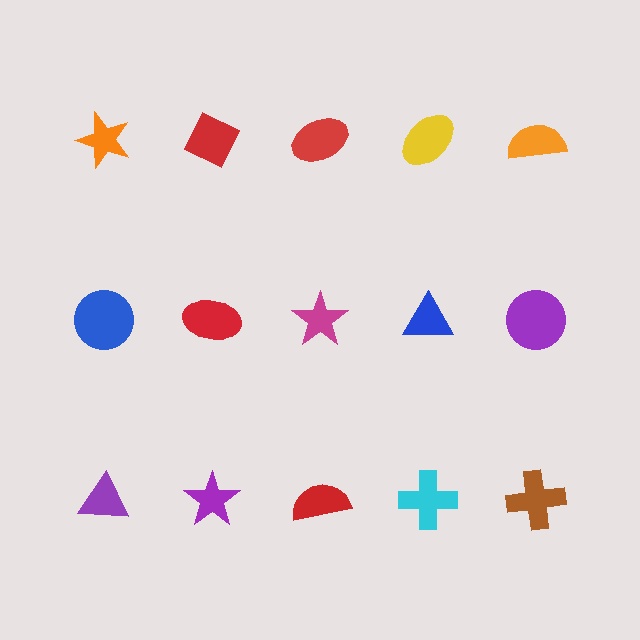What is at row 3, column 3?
A red semicircle.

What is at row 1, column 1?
An orange star.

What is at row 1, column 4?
A yellow ellipse.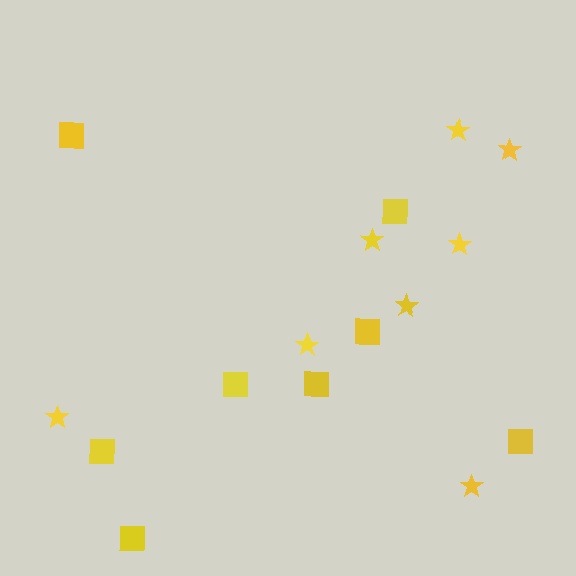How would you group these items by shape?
There are 2 groups: one group of squares (8) and one group of stars (8).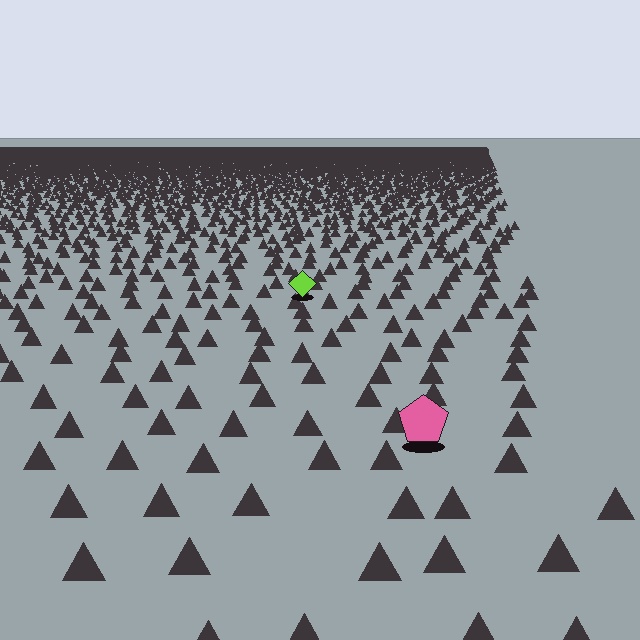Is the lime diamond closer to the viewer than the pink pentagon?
No. The pink pentagon is closer — you can tell from the texture gradient: the ground texture is coarser near it.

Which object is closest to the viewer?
The pink pentagon is closest. The texture marks near it are larger and more spread out.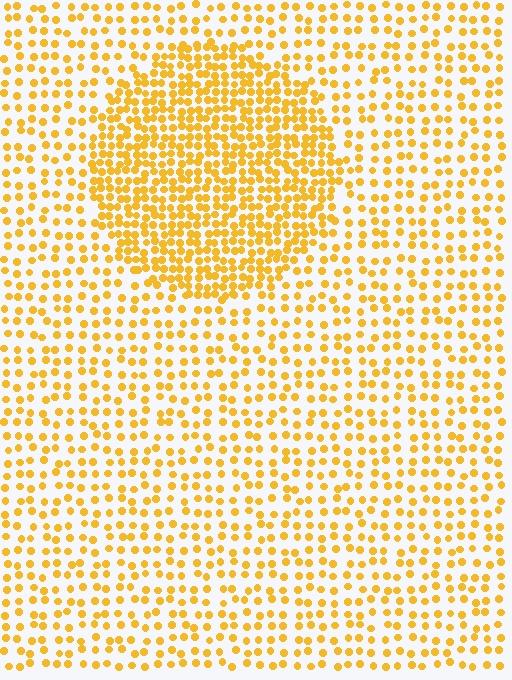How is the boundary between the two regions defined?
The boundary is defined by a change in element density (approximately 2.1x ratio). All elements are the same color, size, and shape.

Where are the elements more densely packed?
The elements are more densely packed inside the circle boundary.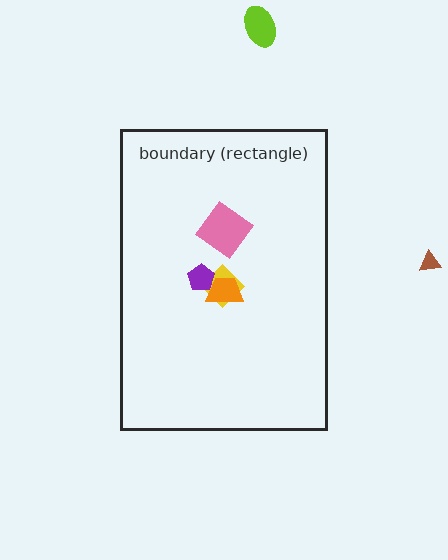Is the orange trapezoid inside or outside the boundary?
Inside.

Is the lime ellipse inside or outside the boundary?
Outside.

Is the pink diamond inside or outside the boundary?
Inside.